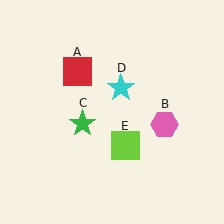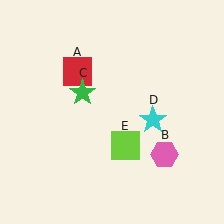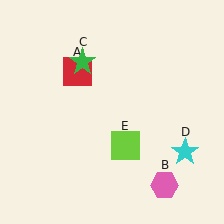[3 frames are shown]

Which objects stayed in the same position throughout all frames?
Red square (object A) and lime square (object E) remained stationary.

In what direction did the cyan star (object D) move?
The cyan star (object D) moved down and to the right.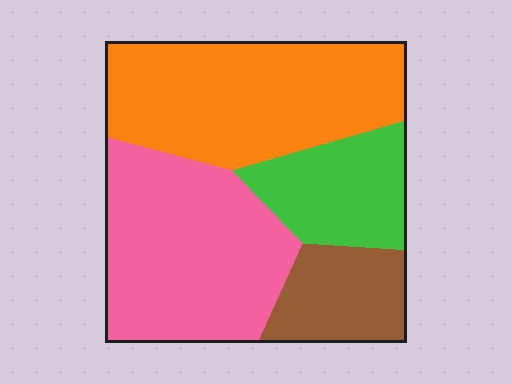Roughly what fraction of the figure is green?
Green takes up about one sixth (1/6) of the figure.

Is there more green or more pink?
Pink.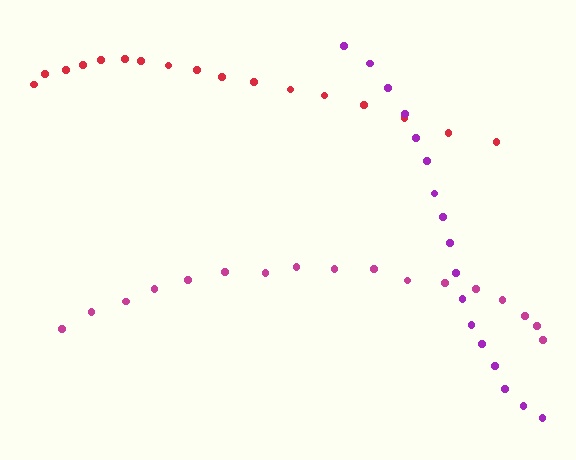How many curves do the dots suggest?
There are 3 distinct paths.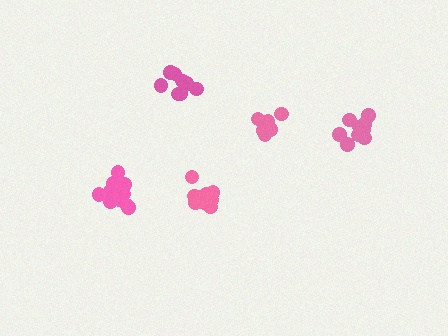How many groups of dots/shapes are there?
There are 5 groups.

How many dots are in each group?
Group 1: 11 dots, Group 2: 8 dots, Group 3: 13 dots, Group 4: 12 dots, Group 5: 8 dots (52 total).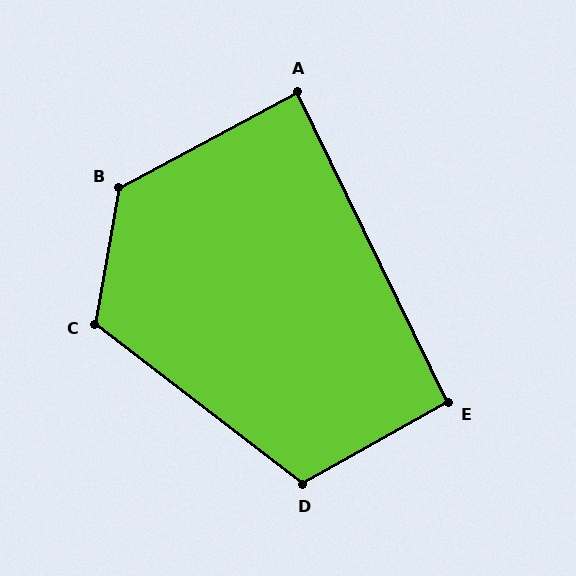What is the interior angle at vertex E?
Approximately 93 degrees (approximately right).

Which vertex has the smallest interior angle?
A, at approximately 88 degrees.